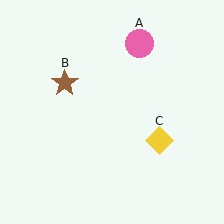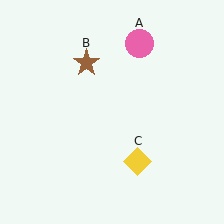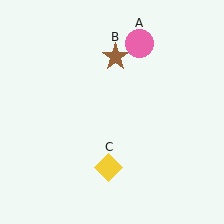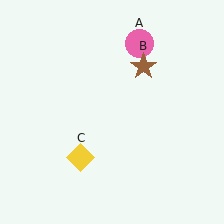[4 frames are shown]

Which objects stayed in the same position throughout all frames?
Pink circle (object A) remained stationary.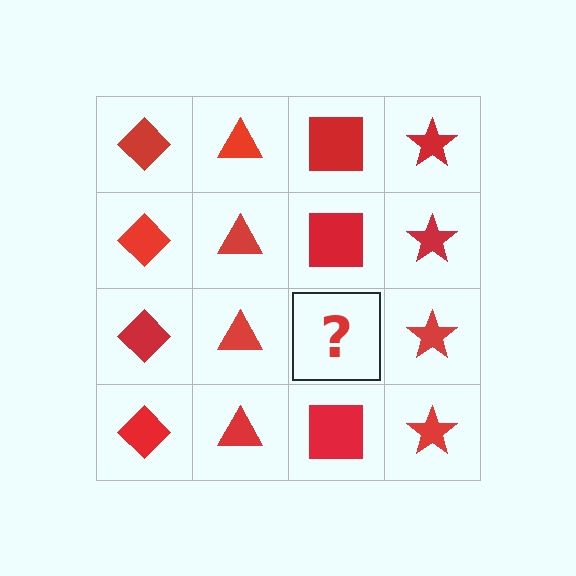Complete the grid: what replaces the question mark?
The question mark should be replaced with a red square.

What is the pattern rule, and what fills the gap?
The rule is that each column has a consistent shape. The gap should be filled with a red square.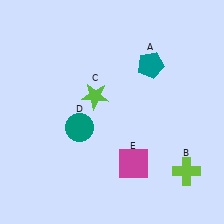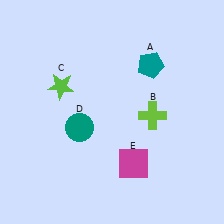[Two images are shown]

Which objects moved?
The objects that moved are: the lime cross (B), the lime star (C).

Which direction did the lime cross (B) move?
The lime cross (B) moved up.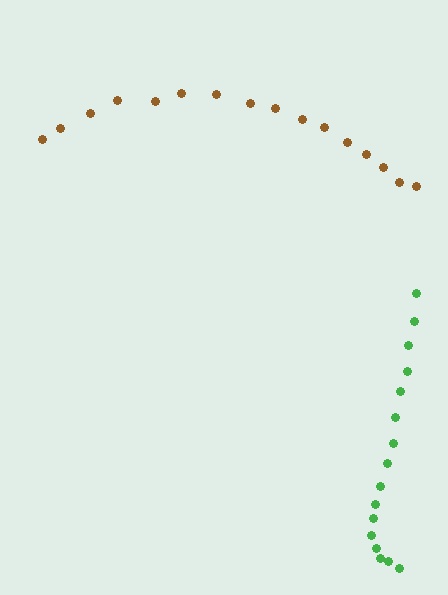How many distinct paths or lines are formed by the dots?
There are 2 distinct paths.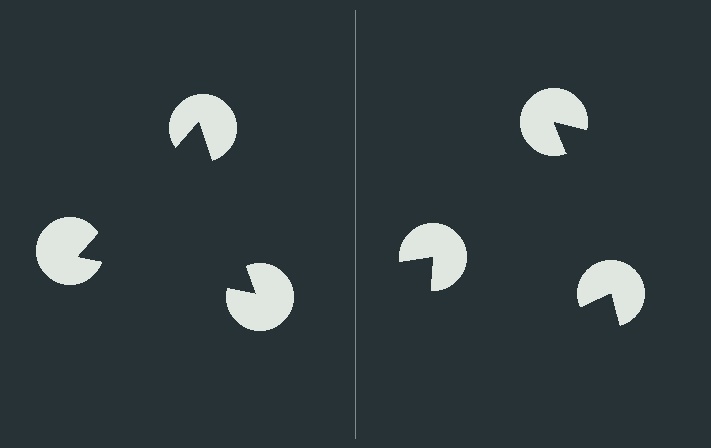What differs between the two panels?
The pac-man discs are positioned identically on both sides; only the wedge orientations differ. On the left they align to a triangle; on the right they are misaligned.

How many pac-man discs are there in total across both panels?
6 — 3 on each side.